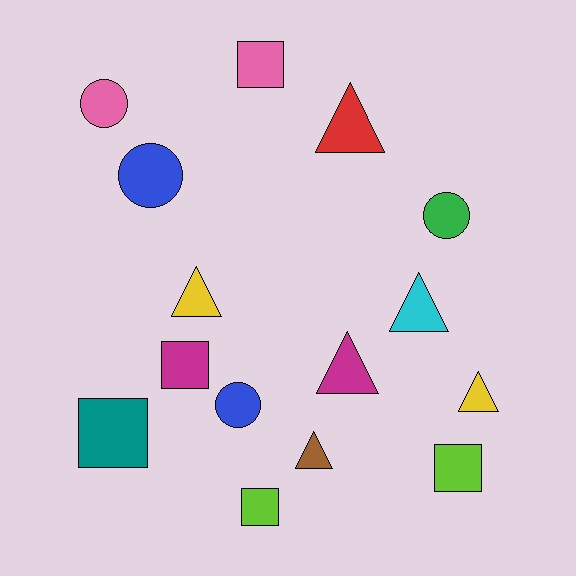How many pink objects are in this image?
There are 2 pink objects.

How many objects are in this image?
There are 15 objects.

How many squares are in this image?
There are 5 squares.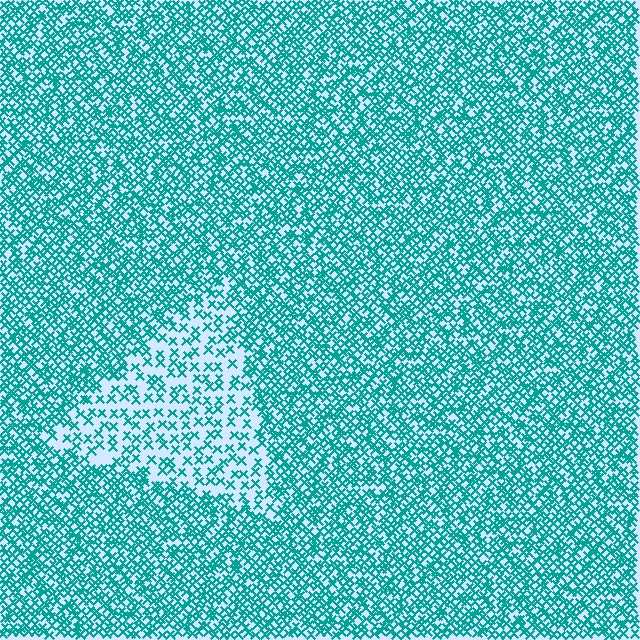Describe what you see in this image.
The image contains small teal elements arranged at two different densities. A triangle-shaped region is visible where the elements are less densely packed than the surrounding area.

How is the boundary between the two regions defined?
The boundary is defined by a change in element density (approximately 2.3x ratio). All elements are the same color, size, and shape.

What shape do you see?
I see a triangle.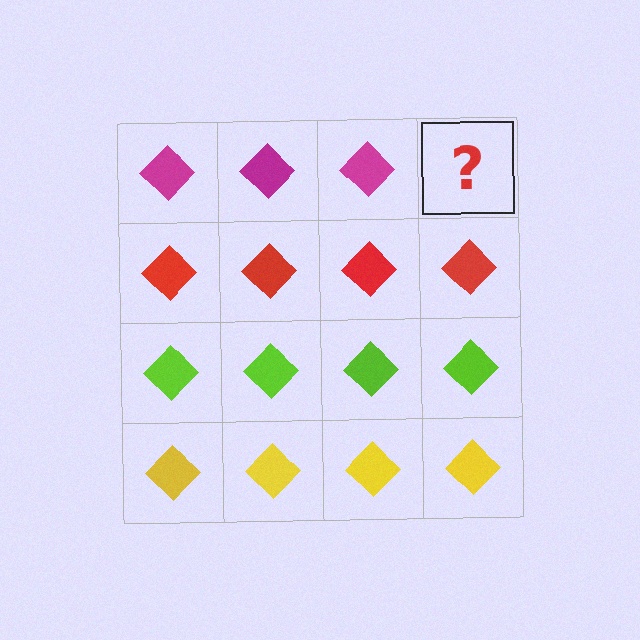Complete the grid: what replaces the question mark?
The question mark should be replaced with a magenta diamond.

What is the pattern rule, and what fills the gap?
The rule is that each row has a consistent color. The gap should be filled with a magenta diamond.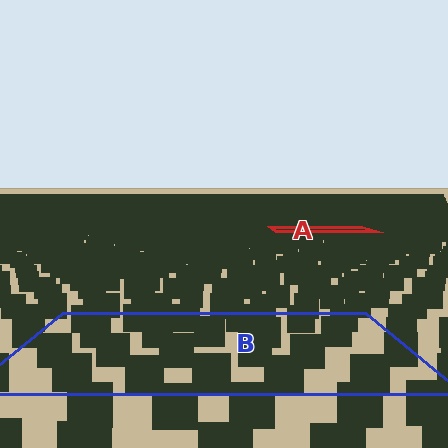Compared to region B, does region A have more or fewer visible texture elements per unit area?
Region A has more texture elements per unit area — they are packed more densely because it is farther away.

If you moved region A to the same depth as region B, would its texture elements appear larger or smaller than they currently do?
They would appear larger. At a closer depth, the same texture elements are projected at a bigger on-screen size.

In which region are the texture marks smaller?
The texture marks are smaller in region A, because it is farther away.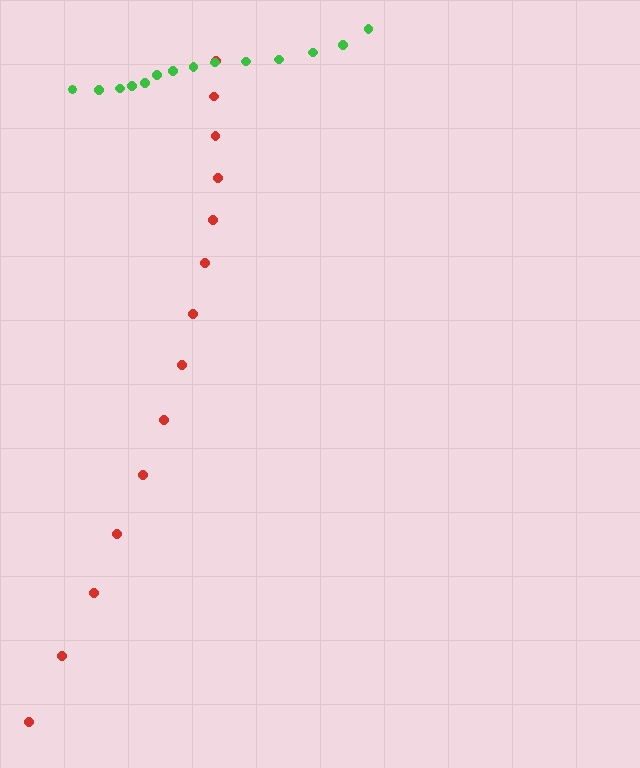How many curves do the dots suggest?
There are 2 distinct paths.